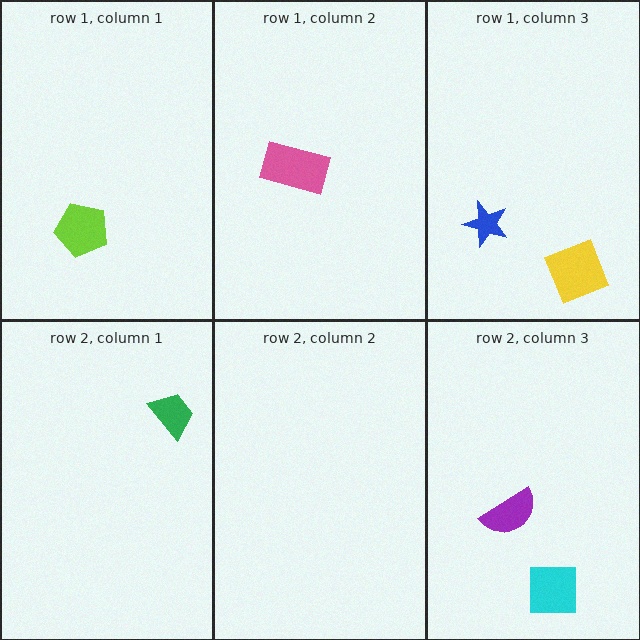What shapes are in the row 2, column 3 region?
The purple semicircle, the cyan square.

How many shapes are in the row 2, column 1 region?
1.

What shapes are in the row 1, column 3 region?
The yellow diamond, the blue star.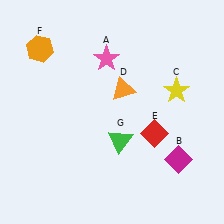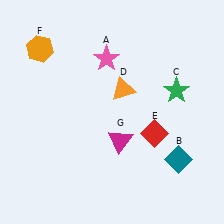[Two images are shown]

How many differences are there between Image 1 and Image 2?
There are 3 differences between the two images.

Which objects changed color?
B changed from magenta to teal. C changed from yellow to green. G changed from green to magenta.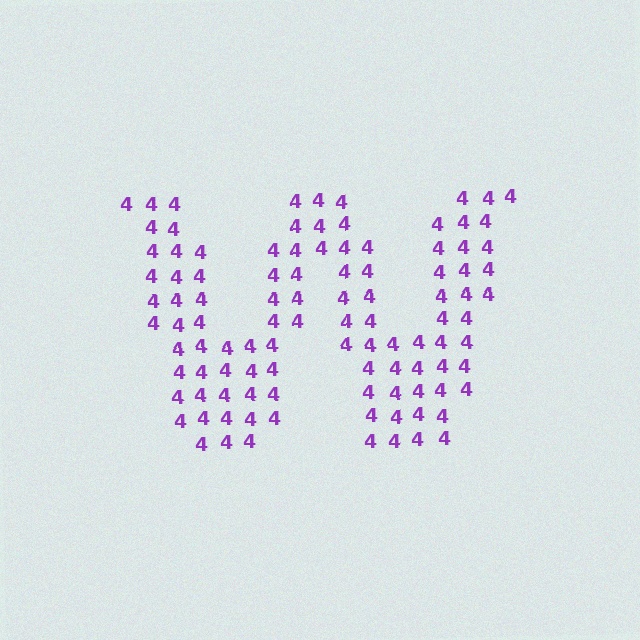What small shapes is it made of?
It is made of small digit 4's.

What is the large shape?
The large shape is the letter W.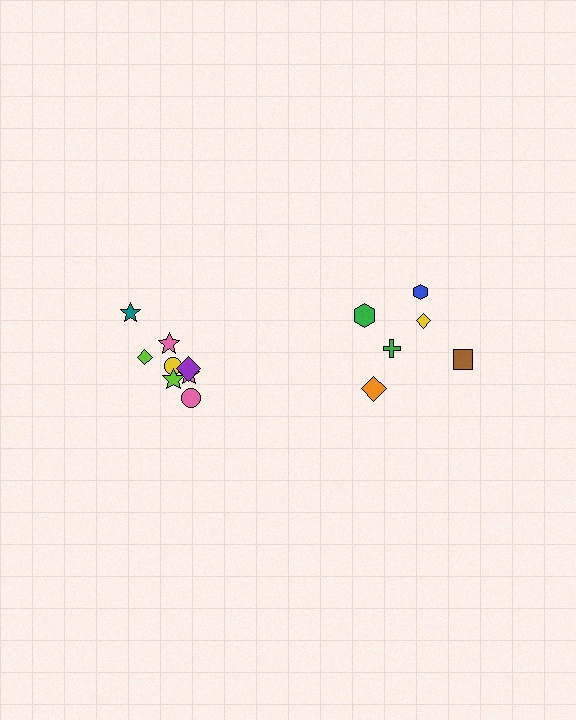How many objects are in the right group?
There are 6 objects.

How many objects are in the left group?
There are 8 objects.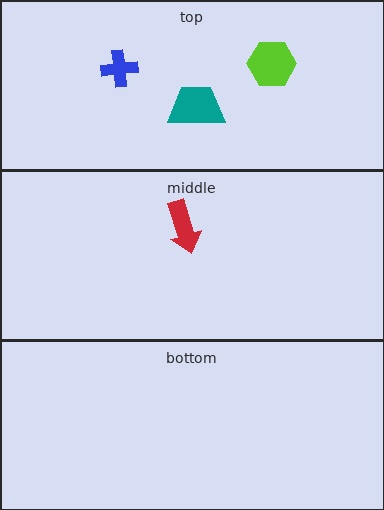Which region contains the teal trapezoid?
The top region.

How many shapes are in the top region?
3.